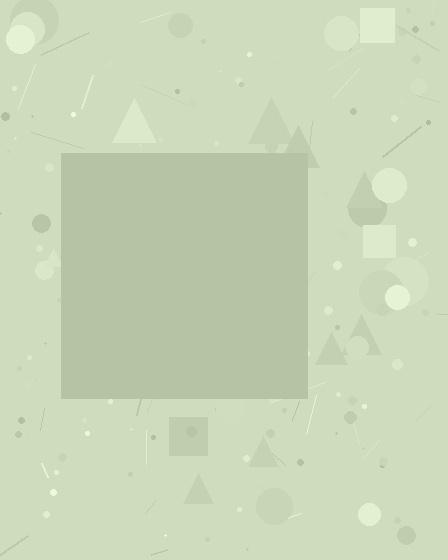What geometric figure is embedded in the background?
A square is embedded in the background.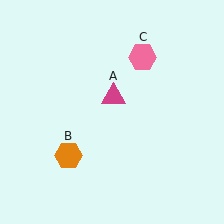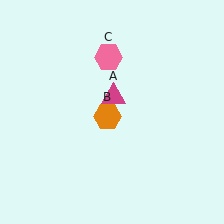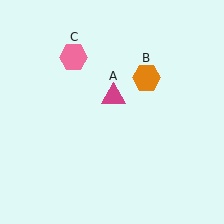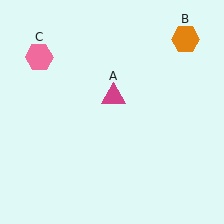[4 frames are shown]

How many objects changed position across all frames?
2 objects changed position: orange hexagon (object B), pink hexagon (object C).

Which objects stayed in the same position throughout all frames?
Magenta triangle (object A) remained stationary.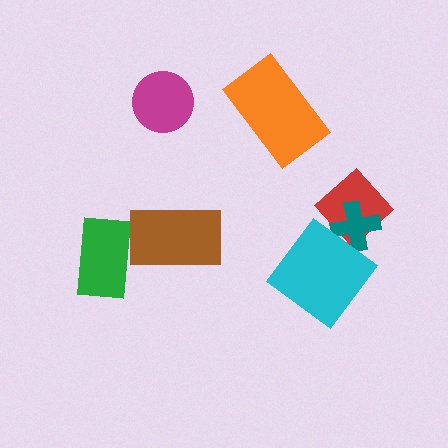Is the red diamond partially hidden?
Yes, it is partially covered by another shape.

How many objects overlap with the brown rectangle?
1 object overlaps with the brown rectangle.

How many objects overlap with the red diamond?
1 object overlaps with the red diamond.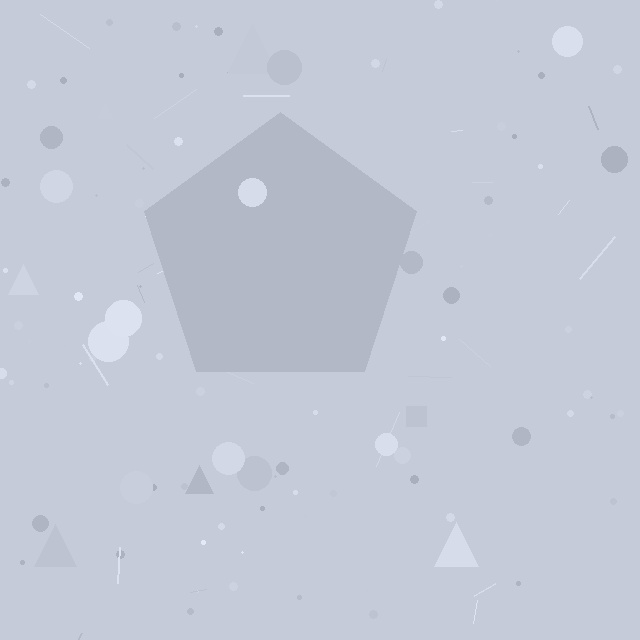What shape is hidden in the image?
A pentagon is hidden in the image.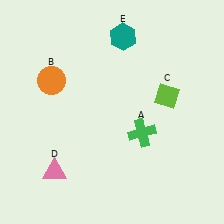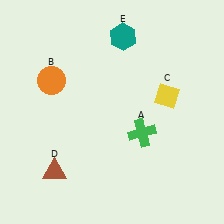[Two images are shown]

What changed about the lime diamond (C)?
In Image 1, C is lime. In Image 2, it changed to yellow.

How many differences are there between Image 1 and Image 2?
There are 2 differences between the two images.